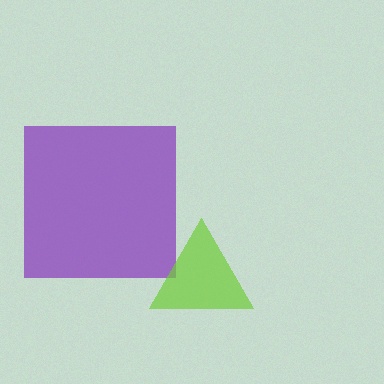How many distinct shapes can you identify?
There are 2 distinct shapes: a purple square, a lime triangle.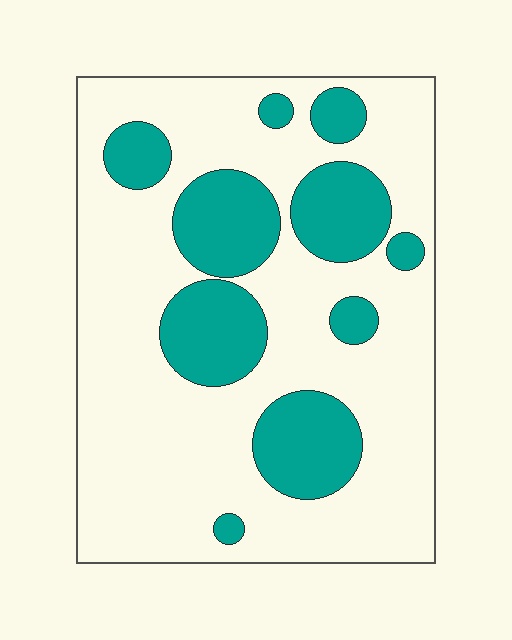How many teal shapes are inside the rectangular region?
10.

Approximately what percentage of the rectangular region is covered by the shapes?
Approximately 25%.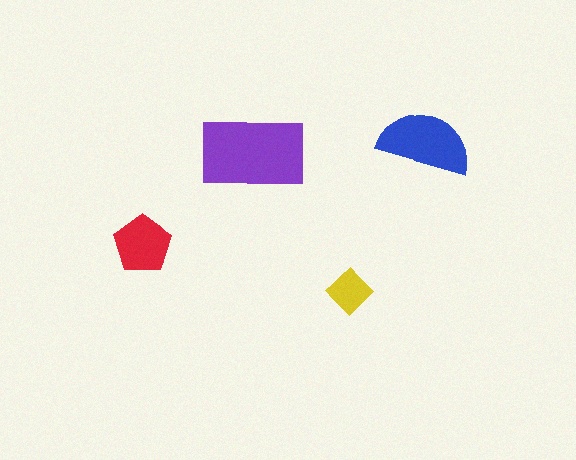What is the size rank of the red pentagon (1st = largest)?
3rd.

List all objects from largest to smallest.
The purple rectangle, the blue semicircle, the red pentagon, the yellow diamond.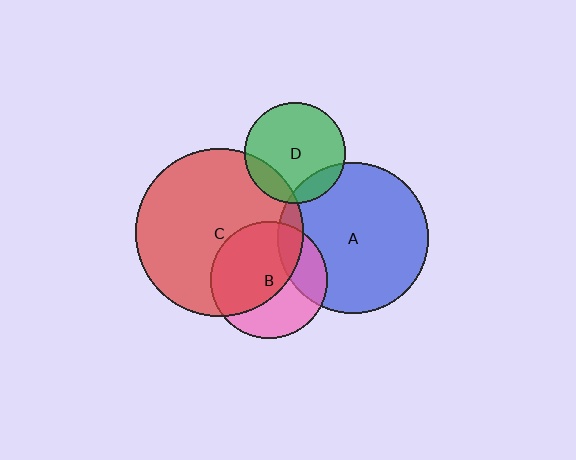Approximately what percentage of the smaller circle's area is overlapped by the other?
Approximately 15%.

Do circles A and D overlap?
Yes.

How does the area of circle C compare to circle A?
Approximately 1.2 times.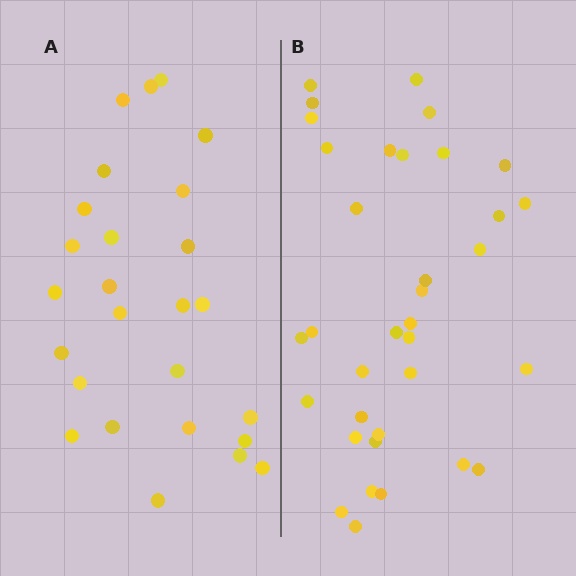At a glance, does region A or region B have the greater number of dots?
Region B (the right region) has more dots.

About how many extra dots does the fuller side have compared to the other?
Region B has roughly 8 or so more dots than region A.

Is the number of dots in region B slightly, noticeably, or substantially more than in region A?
Region B has noticeably more, but not dramatically so. The ratio is roughly 1.3 to 1.